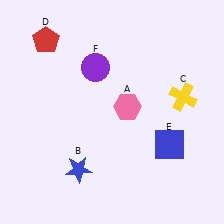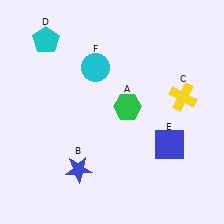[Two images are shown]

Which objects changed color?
A changed from pink to green. D changed from red to cyan. F changed from purple to cyan.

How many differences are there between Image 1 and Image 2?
There are 3 differences between the two images.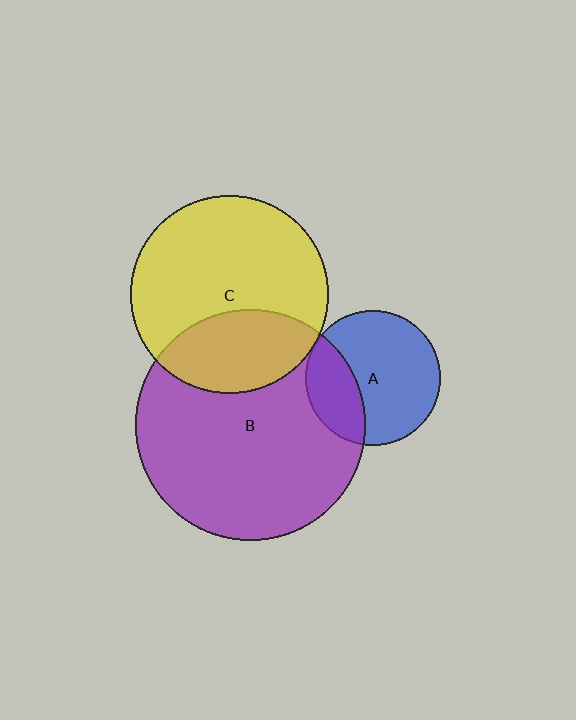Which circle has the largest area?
Circle B (purple).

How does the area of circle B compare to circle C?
Approximately 1.4 times.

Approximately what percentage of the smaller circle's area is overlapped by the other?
Approximately 30%.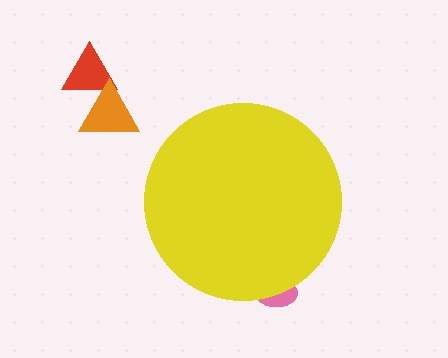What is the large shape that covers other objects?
A yellow circle.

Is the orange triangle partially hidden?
No, the orange triangle is fully visible.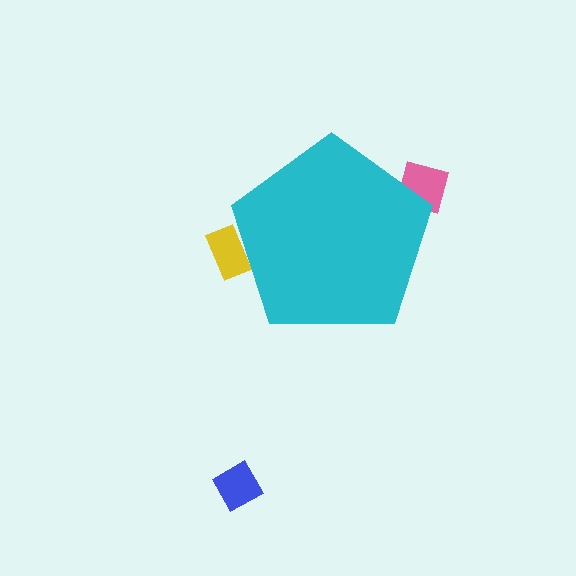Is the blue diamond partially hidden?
No, the blue diamond is fully visible.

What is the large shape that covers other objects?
A cyan pentagon.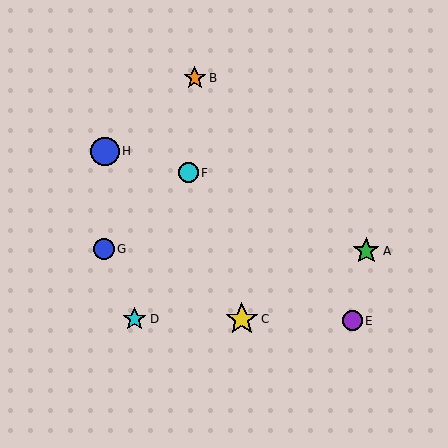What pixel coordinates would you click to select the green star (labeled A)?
Click at (366, 251) to select the green star A.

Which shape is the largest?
The yellow star (labeled C) is the largest.